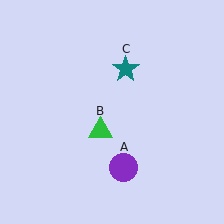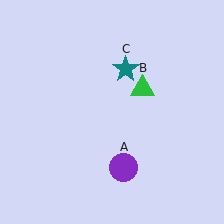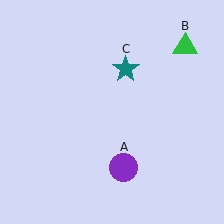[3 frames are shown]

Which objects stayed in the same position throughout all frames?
Purple circle (object A) and teal star (object C) remained stationary.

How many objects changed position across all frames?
1 object changed position: green triangle (object B).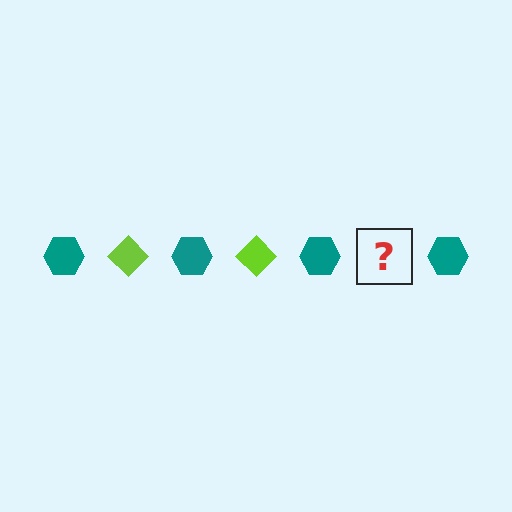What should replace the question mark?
The question mark should be replaced with a lime diamond.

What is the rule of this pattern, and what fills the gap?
The rule is that the pattern alternates between teal hexagon and lime diamond. The gap should be filled with a lime diamond.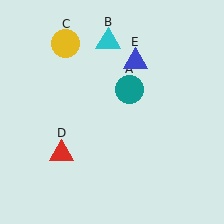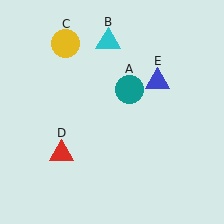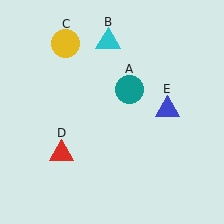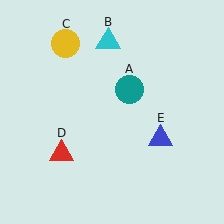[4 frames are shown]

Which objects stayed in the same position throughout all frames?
Teal circle (object A) and cyan triangle (object B) and yellow circle (object C) and red triangle (object D) remained stationary.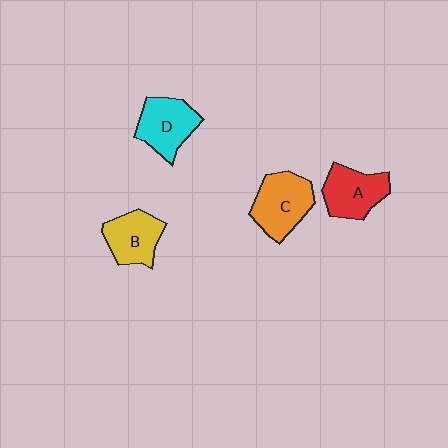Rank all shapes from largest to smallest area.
From largest to smallest: C (orange), D (cyan), A (red), B (yellow).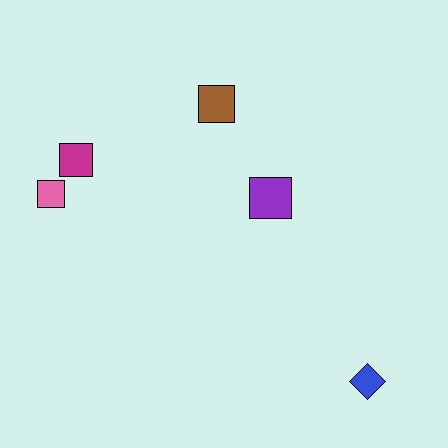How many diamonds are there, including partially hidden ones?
There is 1 diamond.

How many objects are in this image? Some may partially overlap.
There are 5 objects.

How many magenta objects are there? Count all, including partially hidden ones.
There is 1 magenta object.